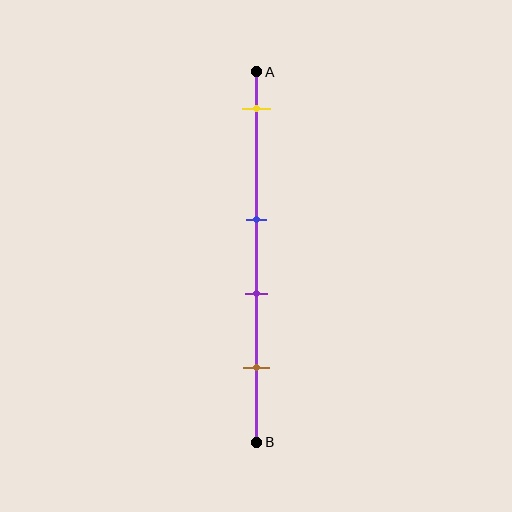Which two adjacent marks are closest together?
The blue and purple marks are the closest adjacent pair.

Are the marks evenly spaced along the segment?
No, the marks are not evenly spaced.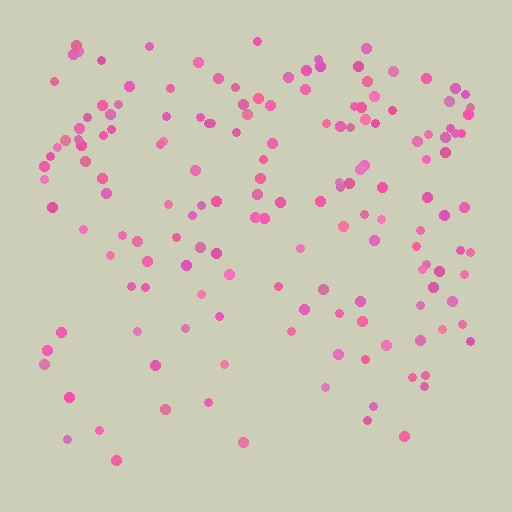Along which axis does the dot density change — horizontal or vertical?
Vertical.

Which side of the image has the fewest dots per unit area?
The bottom.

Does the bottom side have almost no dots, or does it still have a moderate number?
Still a moderate number, just noticeably fewer than the top.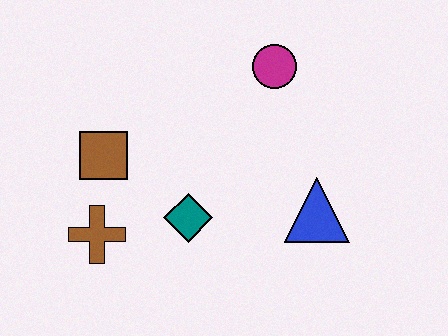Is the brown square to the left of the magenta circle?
Yes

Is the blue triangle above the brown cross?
Yes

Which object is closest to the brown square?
The brown cross is closest to the brown square.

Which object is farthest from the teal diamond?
The magenta circle is farthest from the teal diamond.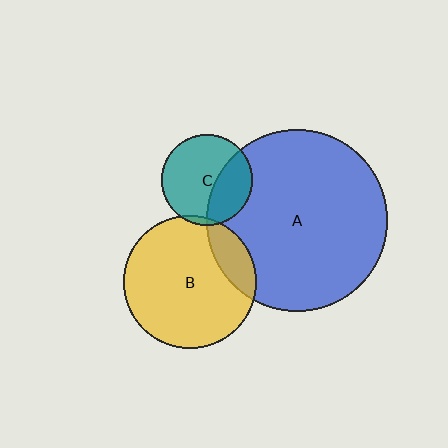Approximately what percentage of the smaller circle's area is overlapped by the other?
Approximately 5%.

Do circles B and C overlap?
Yes.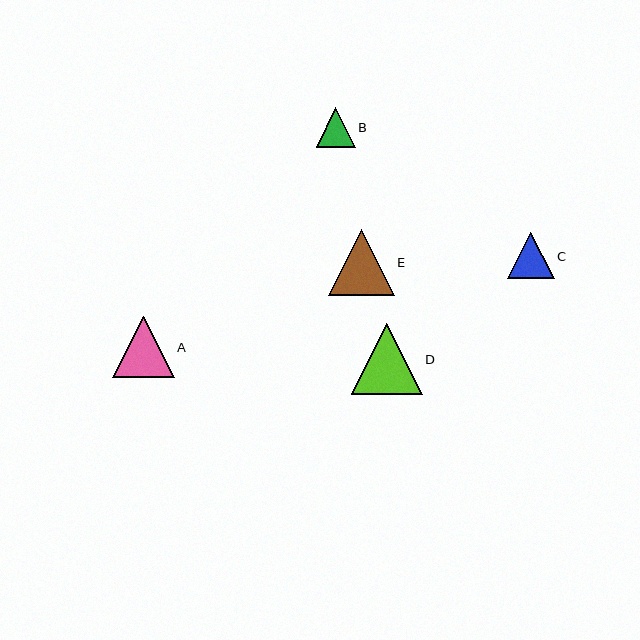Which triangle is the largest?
Triangle D is the largest with a size of approximately 71 pixels.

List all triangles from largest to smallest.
From largest to smallest: D, E, A, C, B.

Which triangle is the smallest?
Triangle B is the smallest with a size of approximately 39 pixels.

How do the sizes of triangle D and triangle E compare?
Triangle D and triangle E are approximately the same size.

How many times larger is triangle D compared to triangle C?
Triangle D is approximately 1.5 times the size of triangle C.